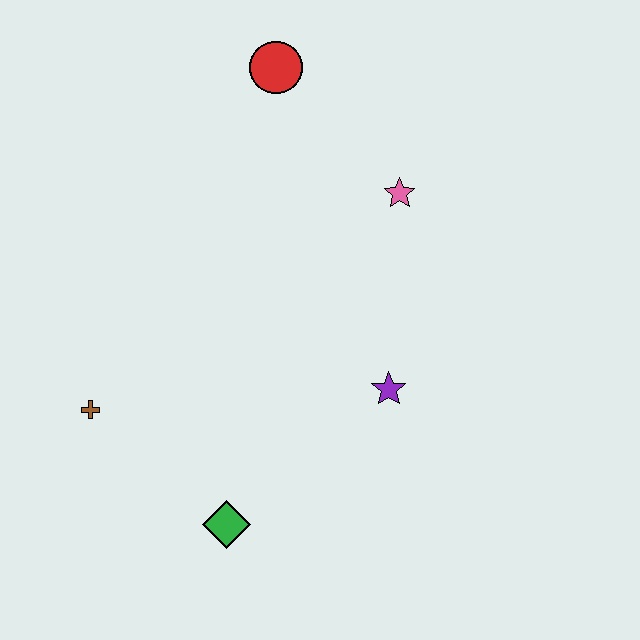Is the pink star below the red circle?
Yes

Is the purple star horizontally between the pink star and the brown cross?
Yes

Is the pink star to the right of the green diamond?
Yes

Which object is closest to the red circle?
The pink star is closest to the red circle.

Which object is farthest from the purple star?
The red circle is farthest from the purple star.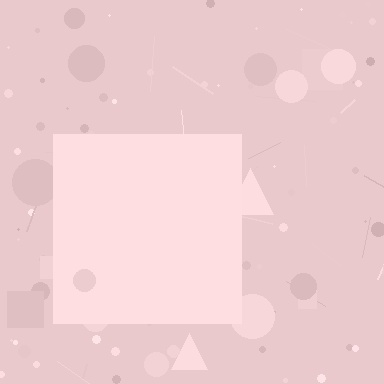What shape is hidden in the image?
A square is hidden in the image.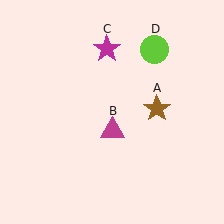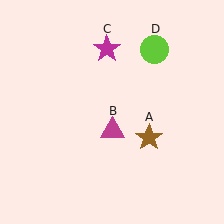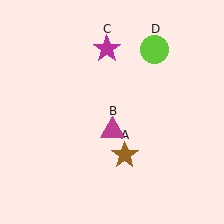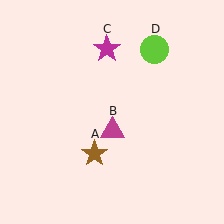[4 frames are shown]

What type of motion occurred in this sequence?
The brown star (object A) rotated clockwise around the center of the scene.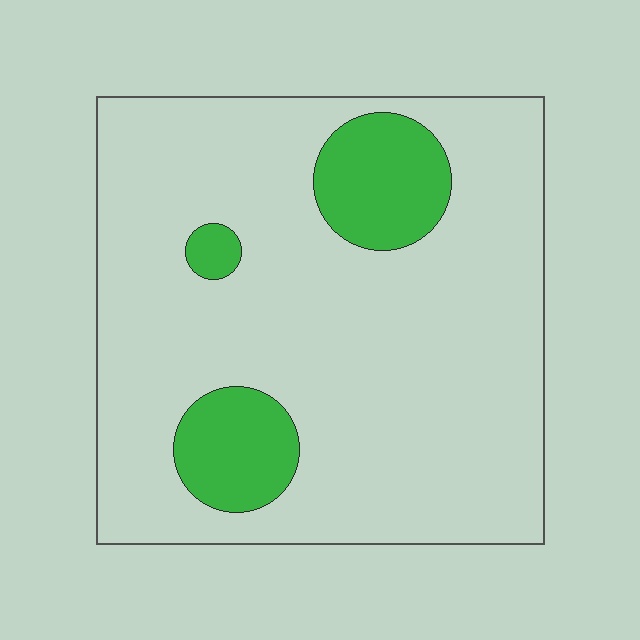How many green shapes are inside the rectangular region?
3.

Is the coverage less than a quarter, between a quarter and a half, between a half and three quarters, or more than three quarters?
Less than a quarter.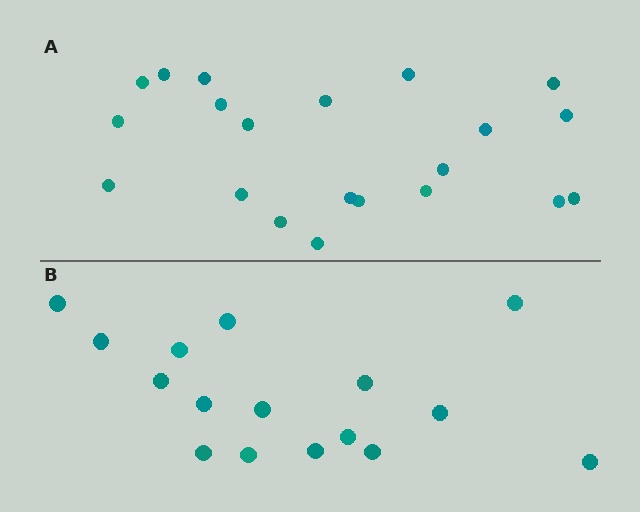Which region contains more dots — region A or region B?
Region A (the top region) has more dots.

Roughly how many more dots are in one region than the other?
Region A has about 5 more dots than region B.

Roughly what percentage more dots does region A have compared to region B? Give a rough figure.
About 30% more.